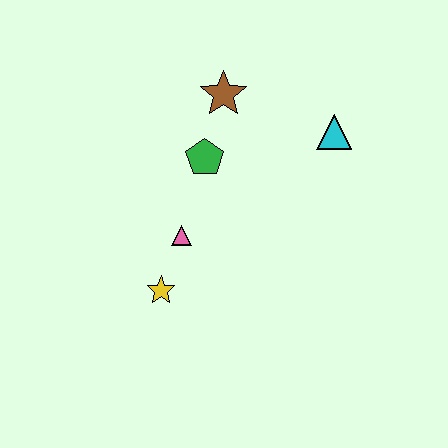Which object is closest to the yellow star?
The pink triangle is closest to the yellow star.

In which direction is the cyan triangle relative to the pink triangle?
The cyan triangle is to the right of the pink triangle.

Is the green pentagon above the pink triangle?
Yes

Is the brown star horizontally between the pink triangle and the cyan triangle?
Yes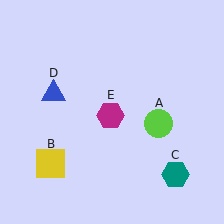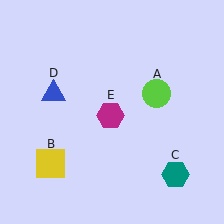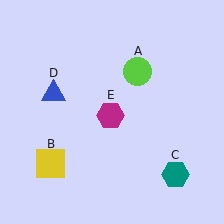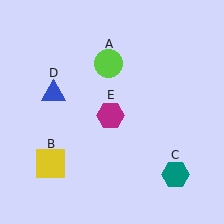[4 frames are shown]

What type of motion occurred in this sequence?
The lime circle (object A) rotated counterclockwise around the center of the scene.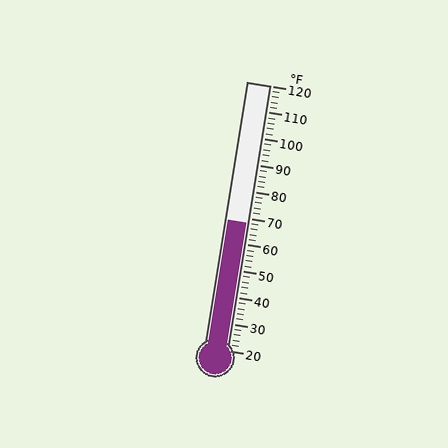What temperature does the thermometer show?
The thermometer shows approximately 68°F.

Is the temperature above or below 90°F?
The temperature is below 90°F.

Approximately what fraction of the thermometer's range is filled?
The thermometer is filled to approximately 50% of its range.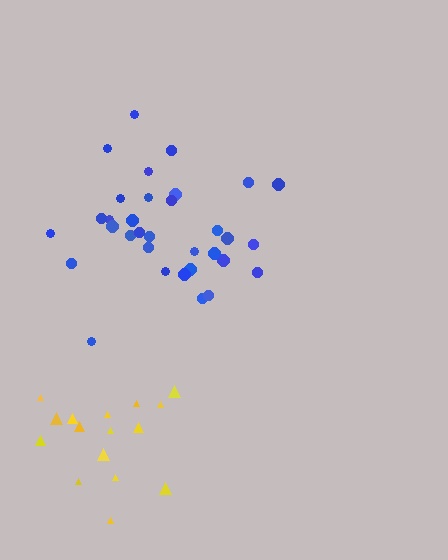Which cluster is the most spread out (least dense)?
Yellow.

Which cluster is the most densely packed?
Blue.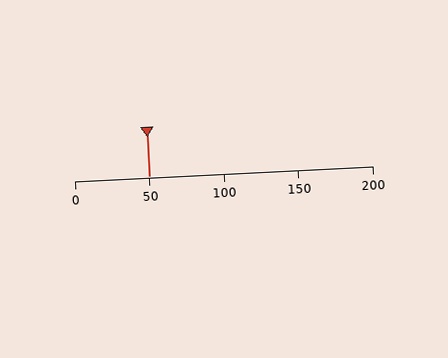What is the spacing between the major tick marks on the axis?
The major ticks are spaced 50 apart.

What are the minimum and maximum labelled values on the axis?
The axis runs from 0 to 200.